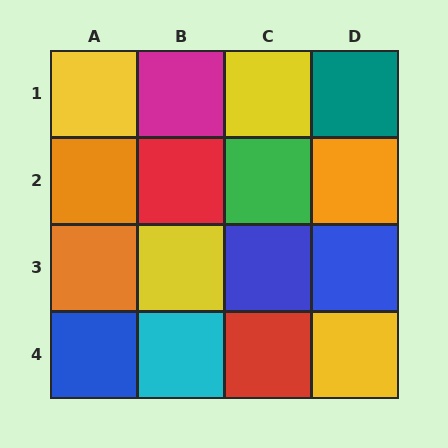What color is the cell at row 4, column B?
Cyan.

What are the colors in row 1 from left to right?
Yellow, magenta, yellow, teal.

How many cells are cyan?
1 cell is cyan.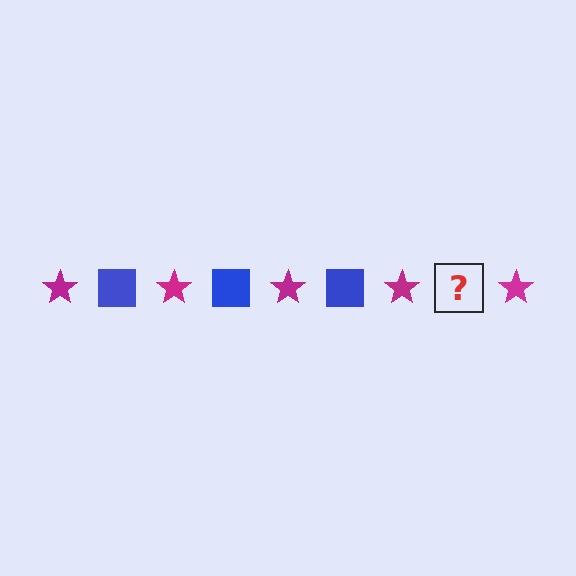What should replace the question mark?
The question mark should be replaced with a blue square.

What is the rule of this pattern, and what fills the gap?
The rule is that the pattern alternates between magenta star and blue square. The gap should be filled with a blue square.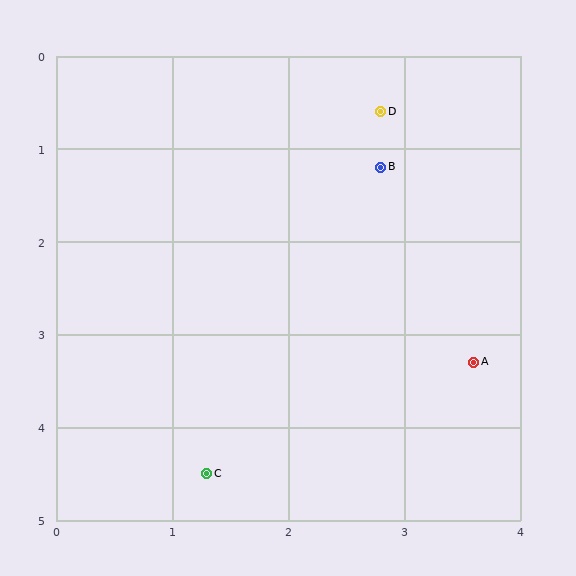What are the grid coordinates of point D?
Point D is at approximately (2.8, 0.6).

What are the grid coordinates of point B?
Point B is at approximately (2.8, 1.2).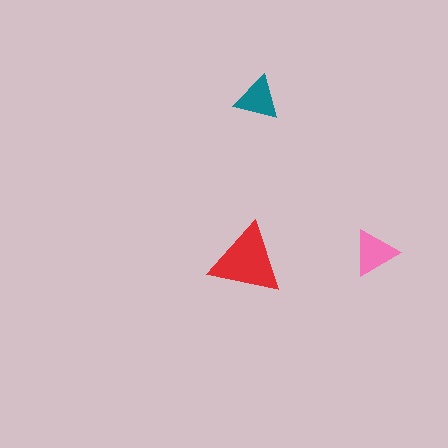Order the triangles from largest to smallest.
the red one, the pink one, the teal one.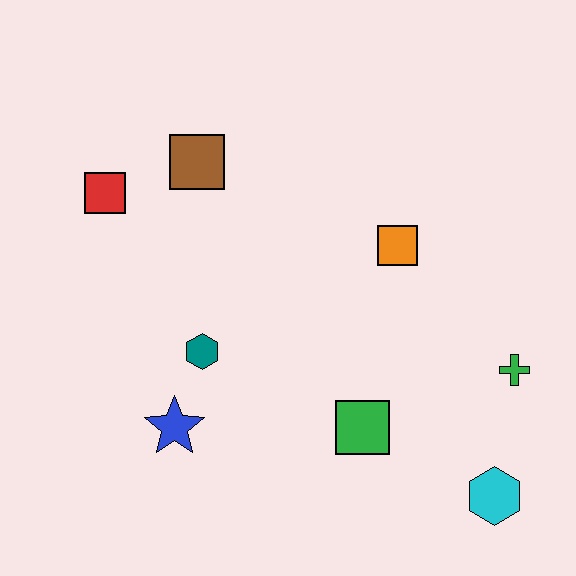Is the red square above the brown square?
No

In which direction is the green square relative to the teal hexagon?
The green square is to the right of the teal hexagon.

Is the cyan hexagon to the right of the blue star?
Yes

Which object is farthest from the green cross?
The red square is farthest from the green cross.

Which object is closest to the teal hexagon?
The blue star is closest to the teal hexagon.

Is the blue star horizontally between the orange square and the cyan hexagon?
No